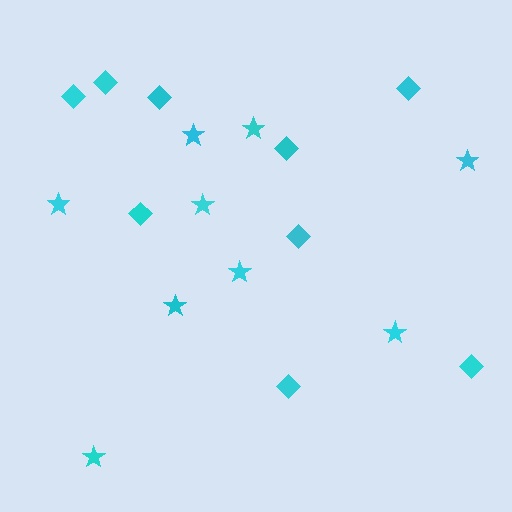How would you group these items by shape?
There are 2 groups: one group of stars (9) and one group of diamonds (9).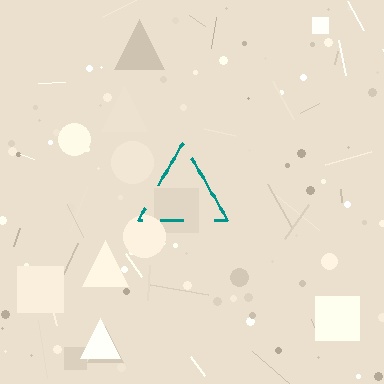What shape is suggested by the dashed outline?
The dashed outline suggests a triangle.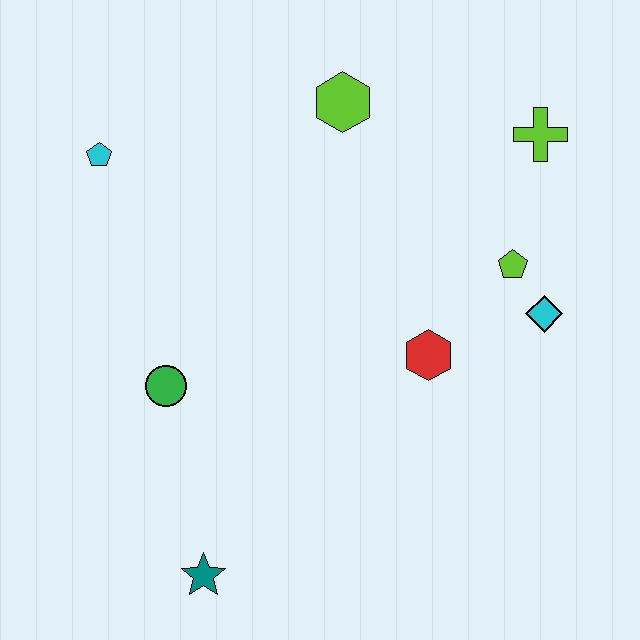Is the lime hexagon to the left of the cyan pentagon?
No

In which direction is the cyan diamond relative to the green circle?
The cyan diamond is to the right of the green circle.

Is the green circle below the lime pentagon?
Yes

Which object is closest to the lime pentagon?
The cyan diamond is closest to the lime pentagon.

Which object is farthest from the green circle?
The lime cross is farthest from the green circle.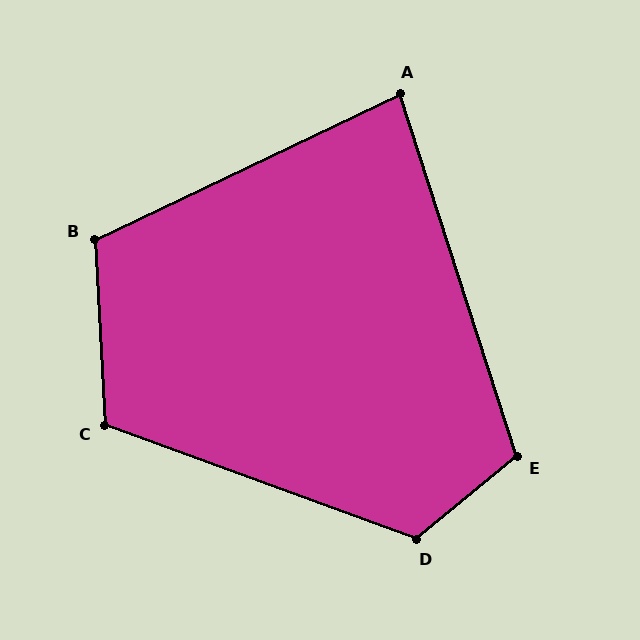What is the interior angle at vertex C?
Approximately 113 degrees (obtuse).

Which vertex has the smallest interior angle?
A, at approximately 82 degrees.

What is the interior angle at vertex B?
Approximately 112 degrees (obtuse).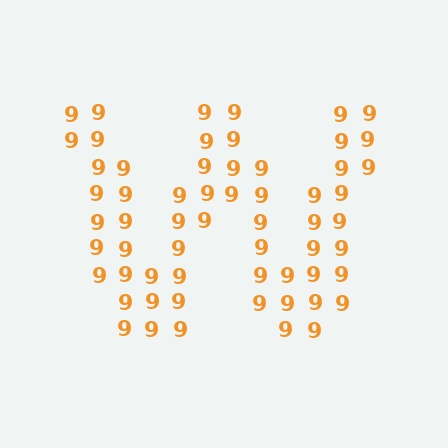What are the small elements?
The small elements are digit 9's.